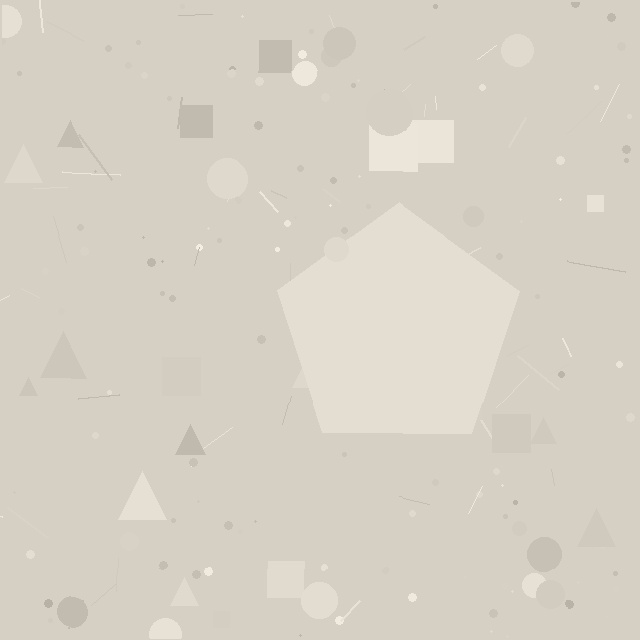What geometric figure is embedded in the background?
A pentagon is embedded in the background.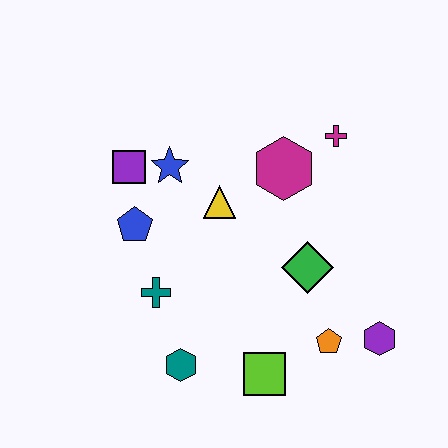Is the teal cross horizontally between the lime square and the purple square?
Yes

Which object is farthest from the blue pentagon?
The purple hexagon is farthest from the blue pentagon.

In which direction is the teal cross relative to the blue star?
The teal cross is below the blue star.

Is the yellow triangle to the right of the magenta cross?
No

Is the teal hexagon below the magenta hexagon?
Yes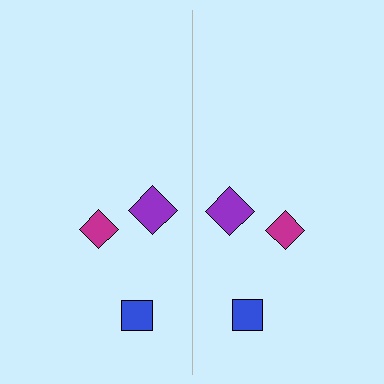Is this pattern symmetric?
Yes, this pattern has bilateral (reflection) symmetry.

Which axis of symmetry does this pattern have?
The pattern has a vertical axis of symmetry running through the center of the image.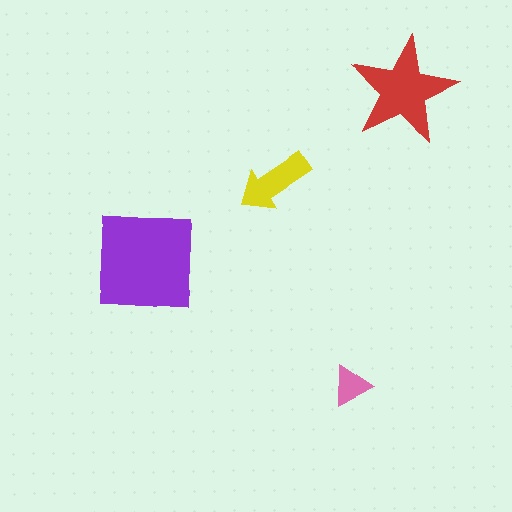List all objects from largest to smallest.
The purple square, the red star, the yellow arrow, the pink triangle.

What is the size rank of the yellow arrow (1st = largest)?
3rd.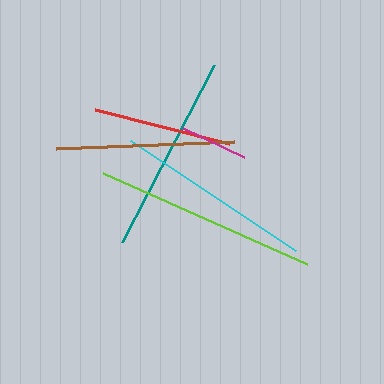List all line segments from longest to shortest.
From longest to shortest: lime, teal, cyan, brown, red, magenta.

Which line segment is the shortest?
The magenta line is the shortest at approximately 68 pixels.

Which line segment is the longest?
The lime line is the longest at approximately 224 pixels.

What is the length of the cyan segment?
The cyan segment is approximately 199 pixels long.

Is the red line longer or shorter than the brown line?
The brown line is longer than the red line.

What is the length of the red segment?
The red segment is approximately 139 pixels long.